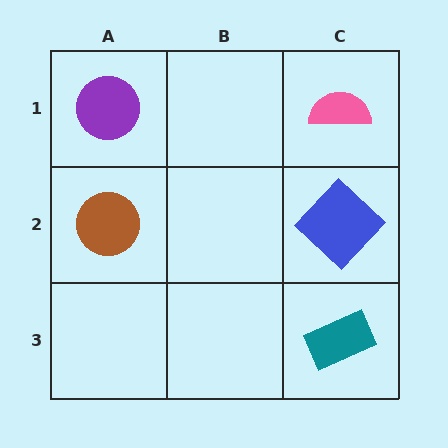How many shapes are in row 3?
1 shape.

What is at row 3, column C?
A teal rectangle.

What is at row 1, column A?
A purple circle.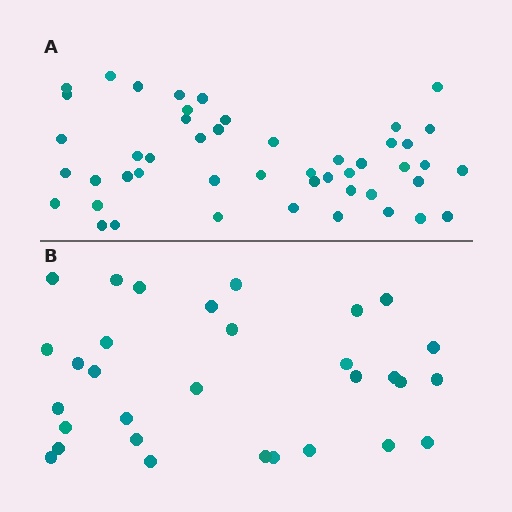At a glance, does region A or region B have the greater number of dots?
Region A (the top region) has more dots.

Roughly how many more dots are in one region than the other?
Region A has approximately 15 more dots than region B.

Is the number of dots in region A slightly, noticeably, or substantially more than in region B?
Region A has substantially more. The ratio is roughly 1.5 to 1.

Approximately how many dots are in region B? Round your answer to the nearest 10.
About 30 dots. (The exact count is 31, which rounds to 30.)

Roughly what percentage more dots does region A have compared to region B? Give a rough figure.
About 55% more.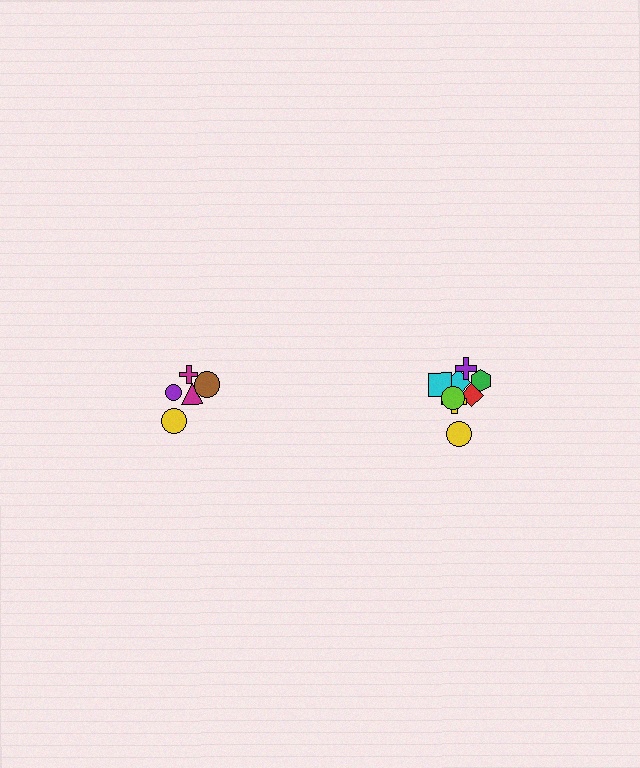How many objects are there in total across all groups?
There are 14 objects.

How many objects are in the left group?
There are 6 objects.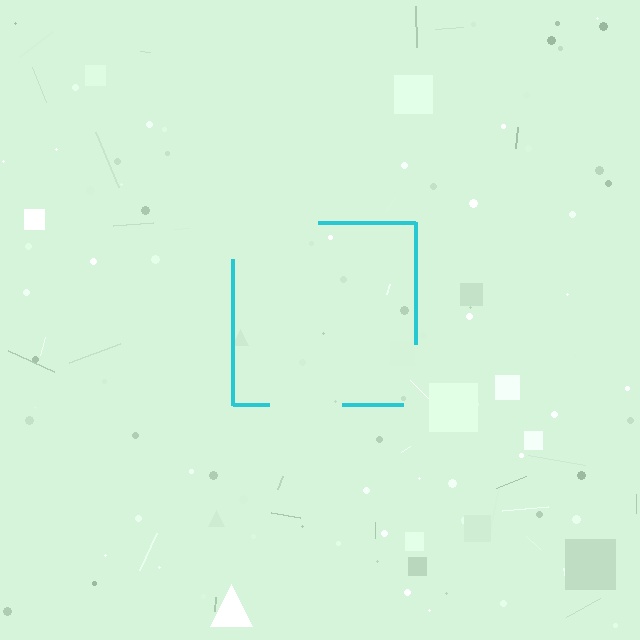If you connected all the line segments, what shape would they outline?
They would outline a square.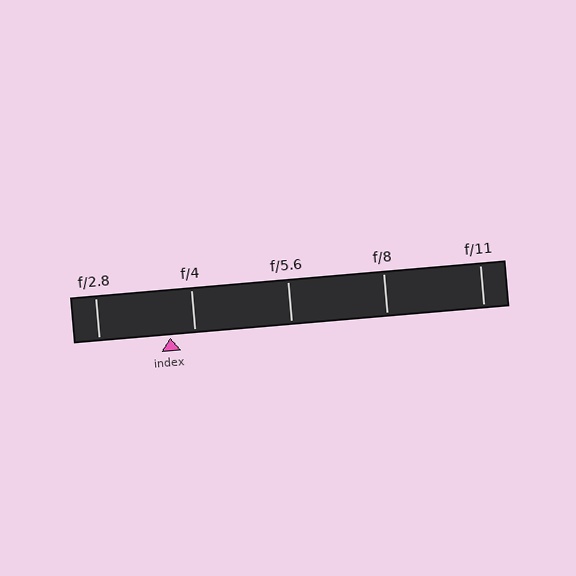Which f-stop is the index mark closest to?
The index mark is closest to f/4.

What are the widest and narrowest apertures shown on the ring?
The widest aperture shown is f/2.8 and the narrowest is f/11.